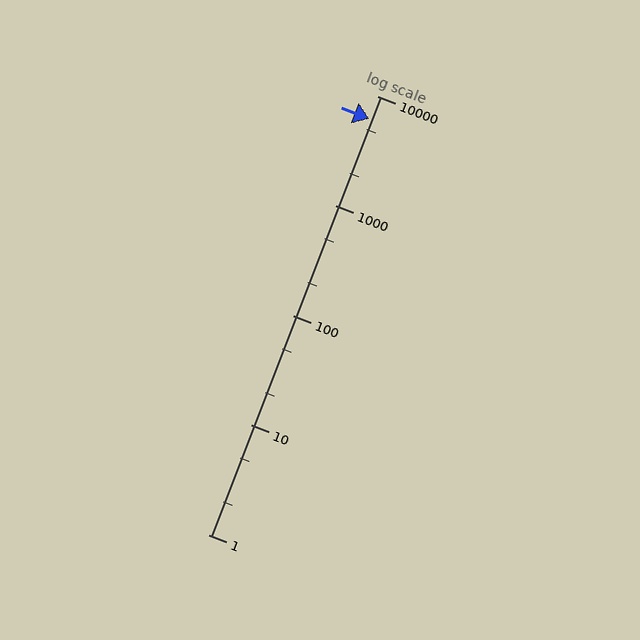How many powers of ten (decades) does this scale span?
The scale spans 4 decades, from 1 to 10000.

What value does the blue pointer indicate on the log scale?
The pointer indicates approximately 6200.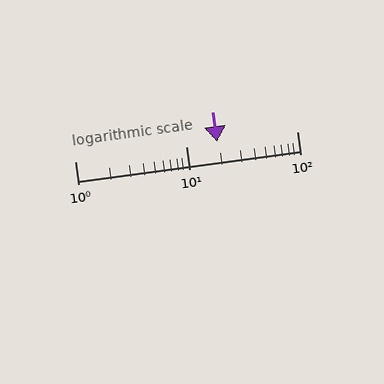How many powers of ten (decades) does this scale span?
The scale spans 2 decades, from 1 to 100.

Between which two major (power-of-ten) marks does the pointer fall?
The pointer is between 10 and 100.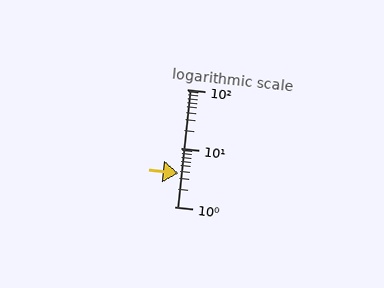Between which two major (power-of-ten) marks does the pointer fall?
The pointer is between 1 and 10.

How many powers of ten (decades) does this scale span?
The scale spans 2 decades, from 1 to 100.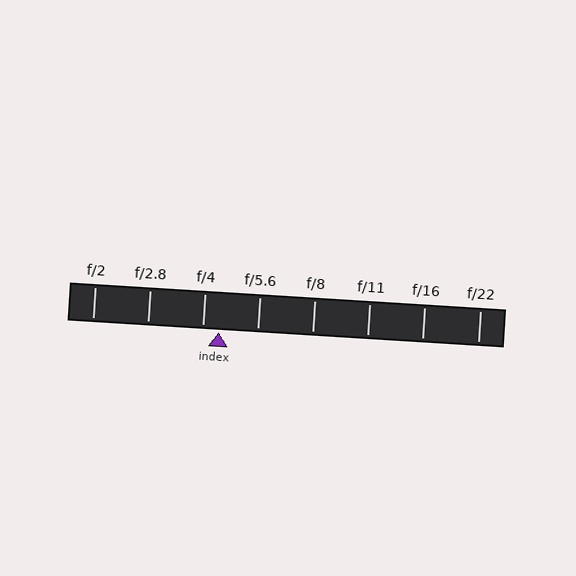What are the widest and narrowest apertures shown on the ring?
The widest aperture shown is f/2 and the narrowest is f/22.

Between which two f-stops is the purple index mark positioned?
The index mark is between f/4 and f/5.6.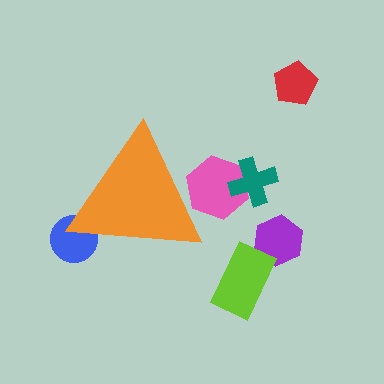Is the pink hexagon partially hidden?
Yes, the pink hexagon is partially hidden behind the orange triangle.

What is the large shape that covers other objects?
An orange triangle.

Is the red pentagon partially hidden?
No, the red pentagon is fully visible.